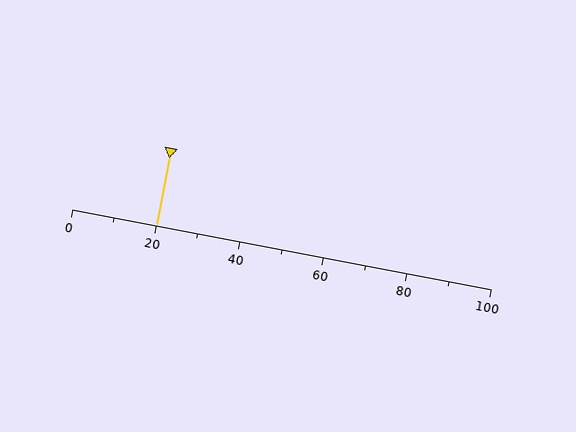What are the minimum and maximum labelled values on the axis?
The axis runs from 0 to 100.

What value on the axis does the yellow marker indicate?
The marker indicates approximately 20.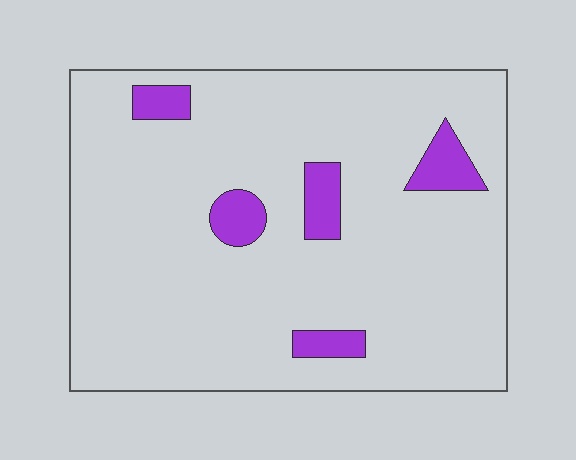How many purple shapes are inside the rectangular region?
5.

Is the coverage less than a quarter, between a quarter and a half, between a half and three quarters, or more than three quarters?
Less than a quarter.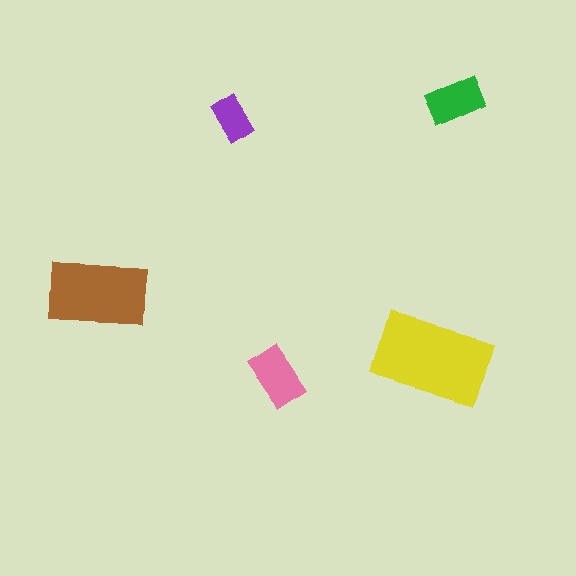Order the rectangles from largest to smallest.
the yellow one, the brown one, the pink one, the green one, the purple one.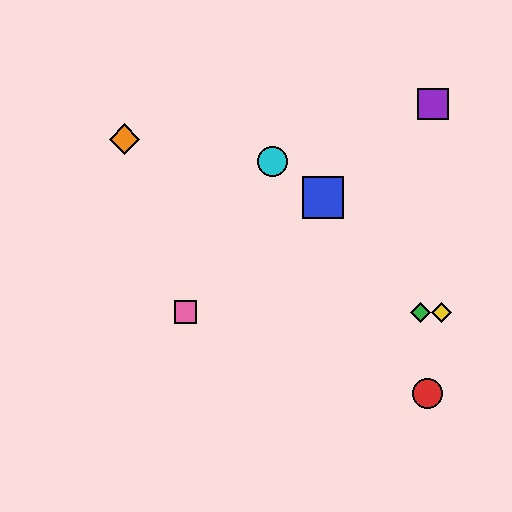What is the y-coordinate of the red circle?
The red circle is at y≈393.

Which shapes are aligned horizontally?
The green diamond, the yellow diamond, the pink square are aligned horizontally.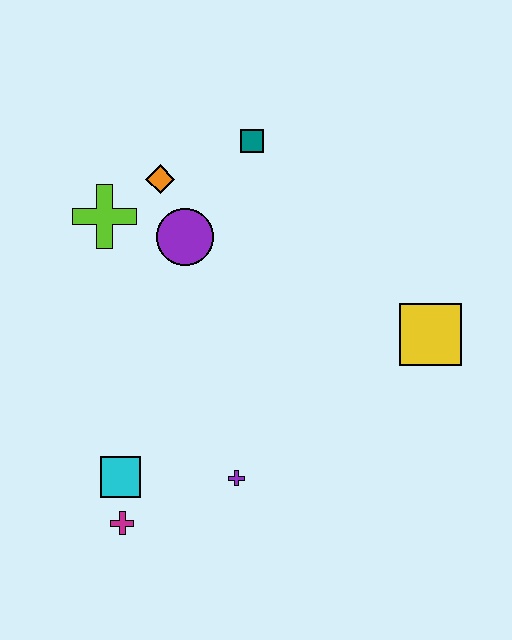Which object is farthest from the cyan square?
The teal square is farthest from the cyan square.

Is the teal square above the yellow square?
Yes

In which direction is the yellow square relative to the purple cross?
The yellow square is to the right of the purple cross.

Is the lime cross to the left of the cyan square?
Yes